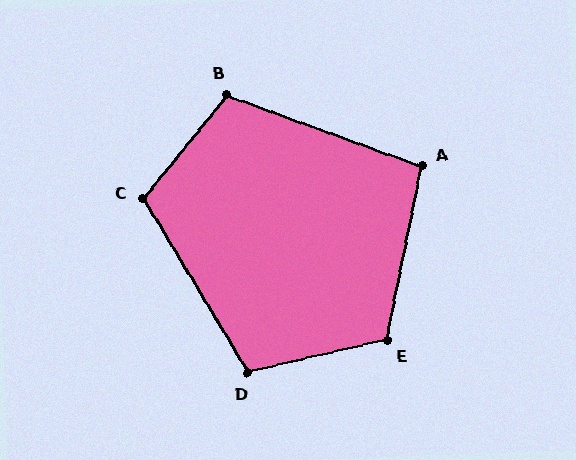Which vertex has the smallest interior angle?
A, at approximately 99 degrees.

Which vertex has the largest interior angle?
E, at approximately 114 degrees.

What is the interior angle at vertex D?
Approximately 108 degrees (obtuse).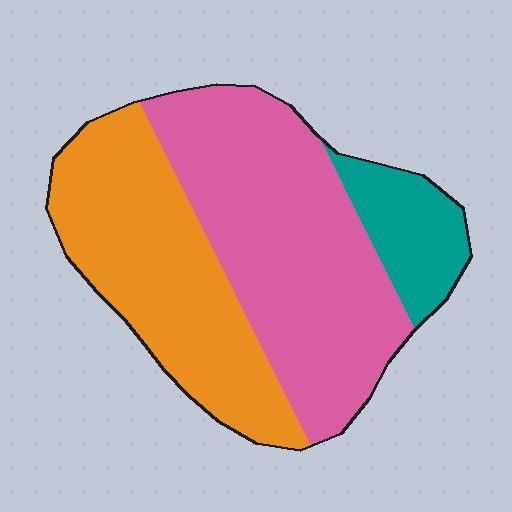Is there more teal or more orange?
Orange.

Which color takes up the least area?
Teal, at roughly 15%.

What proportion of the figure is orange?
Orange covers roughly 40% of the figure.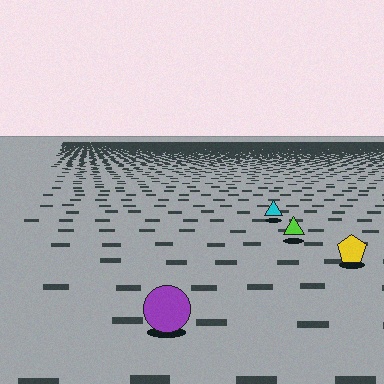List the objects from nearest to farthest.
From nearest to farthest: the purple circle, the yellow pentagon, the lime triangle, the cyan triangle.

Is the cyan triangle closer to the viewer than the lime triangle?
No. The lime triangle is closer — you can tell from the texture gradient: the ground texture is coarser near it.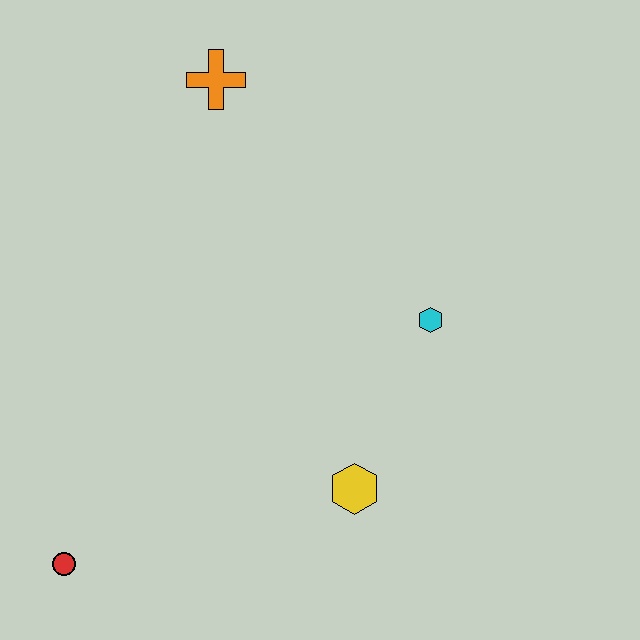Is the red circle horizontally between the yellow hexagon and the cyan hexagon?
No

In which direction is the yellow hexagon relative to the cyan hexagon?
The yellow hexagon is below the cyan hexagon.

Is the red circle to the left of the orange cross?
Yes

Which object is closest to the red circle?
The yellow hexagon is closest to the red circle.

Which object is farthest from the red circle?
The orange cross is farthest from the red circle.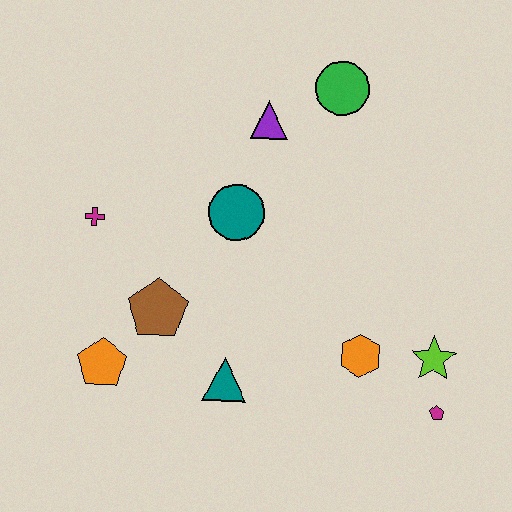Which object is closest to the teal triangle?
The brown pentagon is closest to the teal triangle.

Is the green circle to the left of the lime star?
Yes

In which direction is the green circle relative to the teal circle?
The green circle is above the teal circle.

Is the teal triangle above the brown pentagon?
No